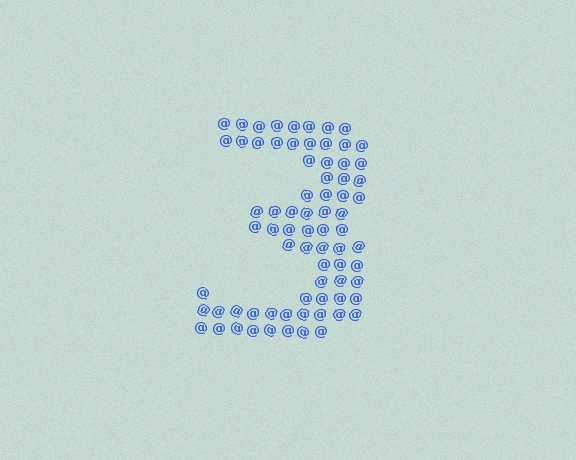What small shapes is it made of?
It is made of small at signs.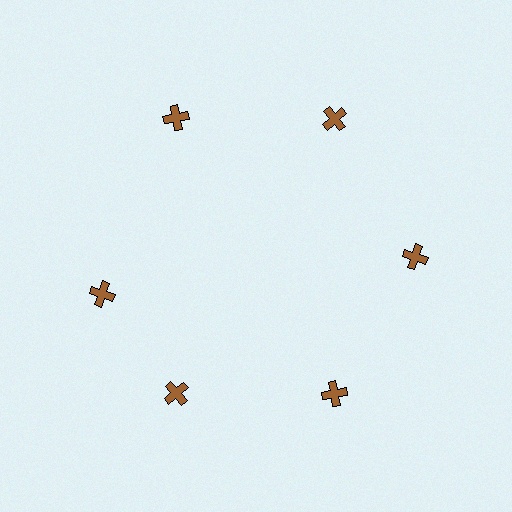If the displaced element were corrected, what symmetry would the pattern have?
It would have 6-fold rotational symmetry — the pattern would map onto itself every 60 degrees.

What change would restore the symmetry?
The symmetry would be restored by rotating it back into even spacing with its neighbors so that all 6 crosses sit at equal angles and equal distance from the center.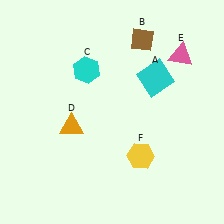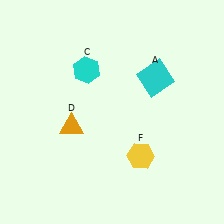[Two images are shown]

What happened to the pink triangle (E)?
The pink triangle (E) was removed in Image 2. It was in the top-right area of Image 1.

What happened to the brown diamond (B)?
The brown diamond (B) was removed in Image 2. It was in the top-right area of Image 1.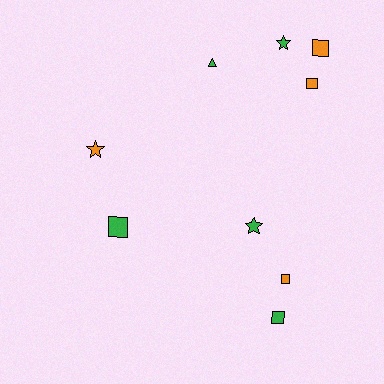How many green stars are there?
There are 2 green stars.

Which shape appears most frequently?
Square, with 5 objects.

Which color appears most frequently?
Green, with 5 objects.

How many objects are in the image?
There are 9 objects.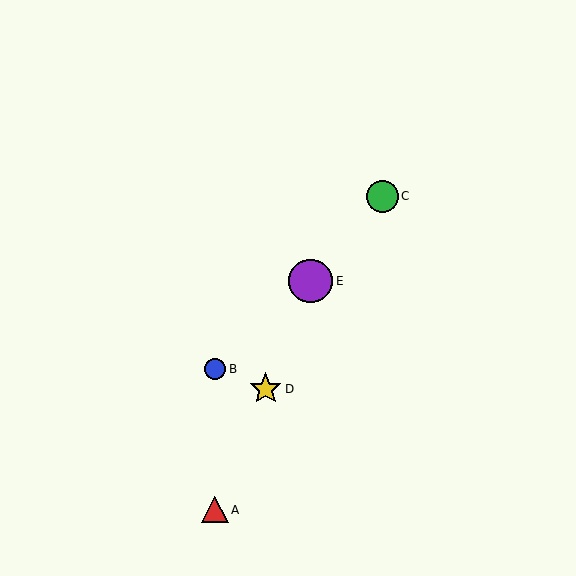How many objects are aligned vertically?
2 objects (A, B) are aligned vertically.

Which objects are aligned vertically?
Objects A, B are aligned vertically.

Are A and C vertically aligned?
No, A is at x≈215 and C is at x≈382.